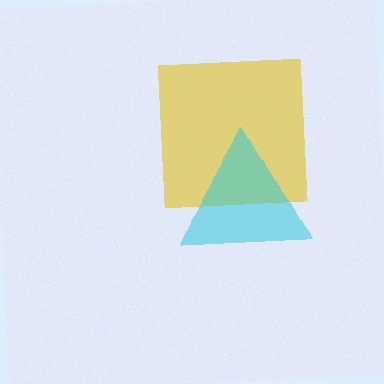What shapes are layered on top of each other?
The layered shapes are: a yellow square, a cyan triangle.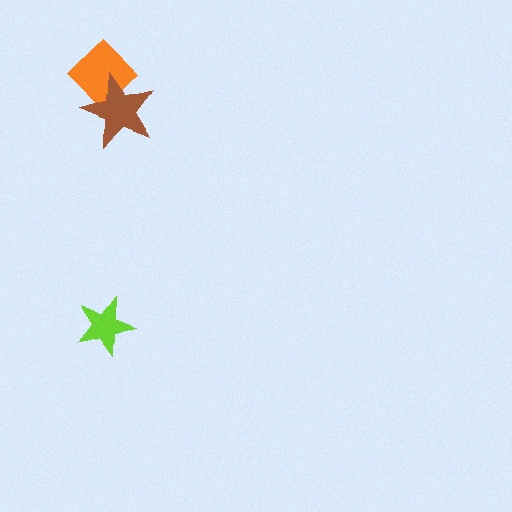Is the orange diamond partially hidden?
Yes, it is partially covered by another shape.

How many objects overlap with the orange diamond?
1 object overlaps with the orange diamond.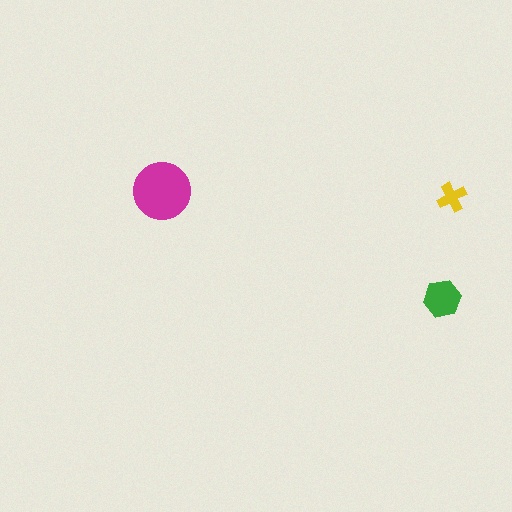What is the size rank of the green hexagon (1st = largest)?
2nd.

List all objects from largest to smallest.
The magenta circle, the green hexagon, the yellow cross.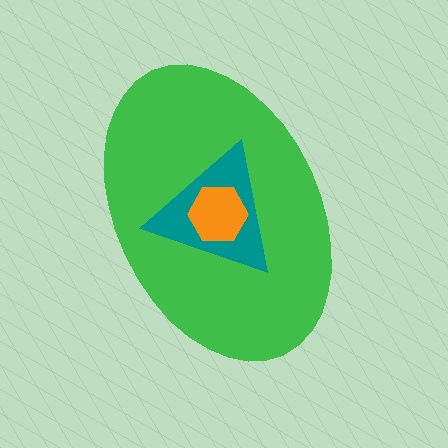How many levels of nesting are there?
3.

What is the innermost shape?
The orange hexagon.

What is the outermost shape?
The green ellipse.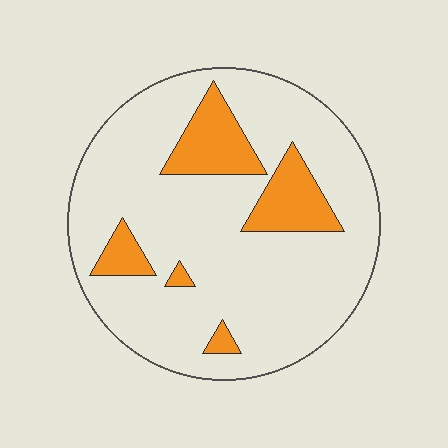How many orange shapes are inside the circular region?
5.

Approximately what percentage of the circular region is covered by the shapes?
Approximately 15%.